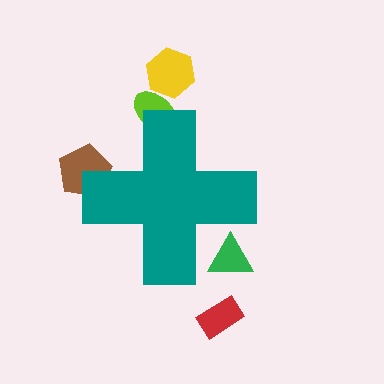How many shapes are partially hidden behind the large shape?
3 shapes are partially hidden.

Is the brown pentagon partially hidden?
Yes, the brown pentagon is partially hidden behind the teal cross.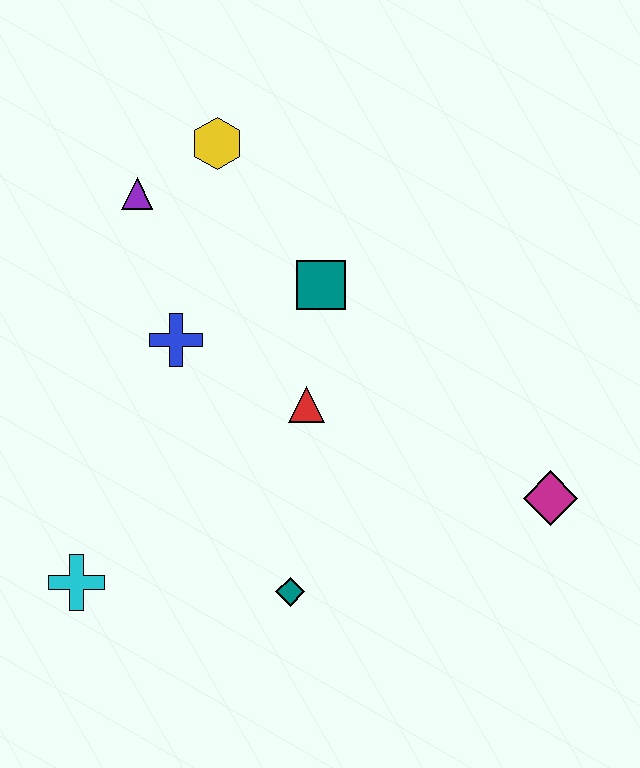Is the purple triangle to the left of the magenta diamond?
Yes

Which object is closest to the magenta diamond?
The red triangle is closest to the magenta diamond.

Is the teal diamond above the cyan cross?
No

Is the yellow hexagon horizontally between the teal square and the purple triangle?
Yes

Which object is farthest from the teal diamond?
The yellow hexagon is farthest from the teal diamond.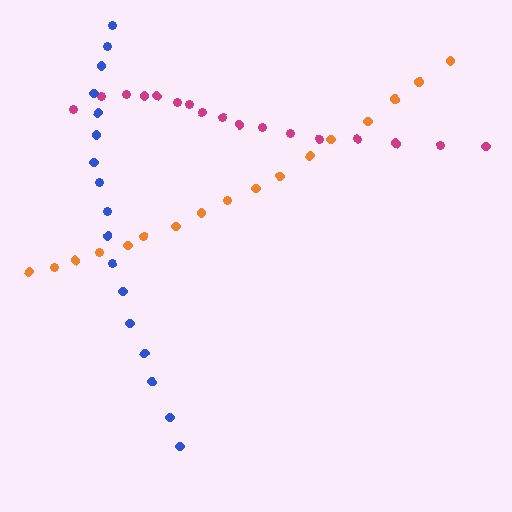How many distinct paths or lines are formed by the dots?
There are 3 distinct paths.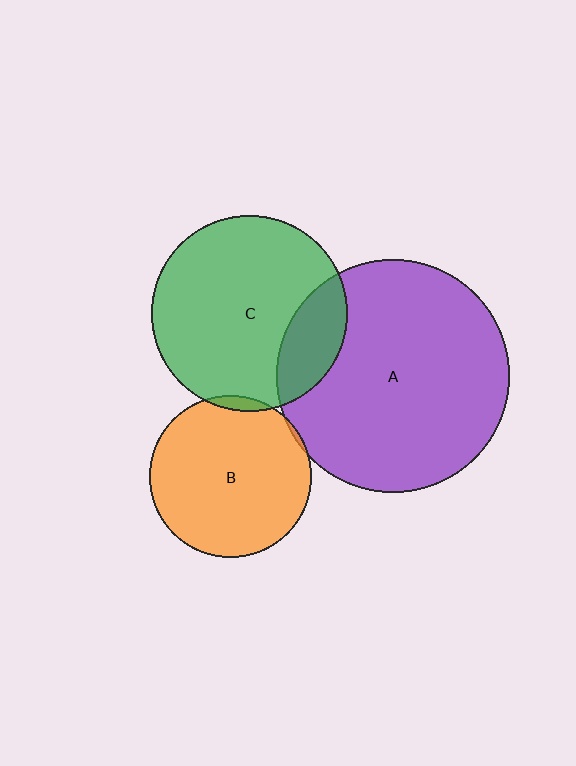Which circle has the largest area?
Circle A (purple).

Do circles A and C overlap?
Yes.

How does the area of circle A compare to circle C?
Approximately 1.4 times.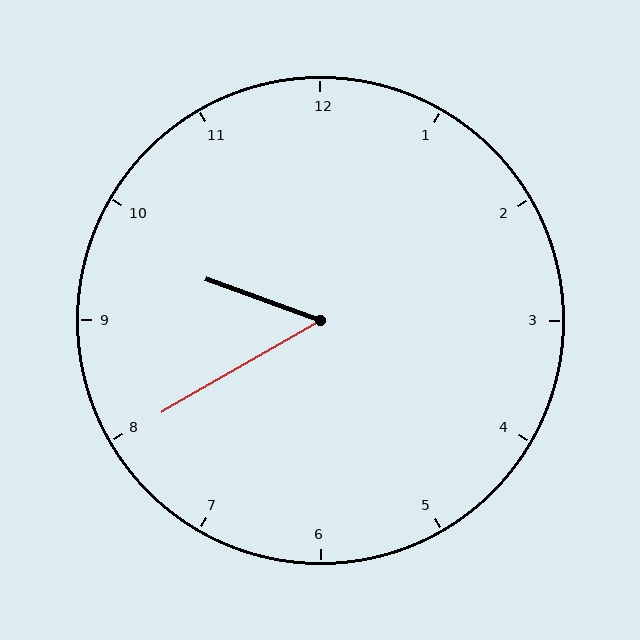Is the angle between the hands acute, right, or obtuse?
It is acute.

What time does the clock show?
9:40.